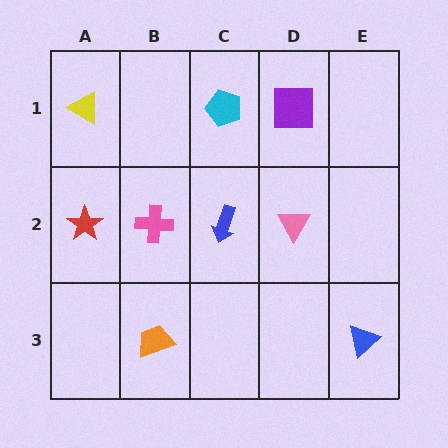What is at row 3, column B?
An orange trapezoid.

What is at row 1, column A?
A yellow triangle.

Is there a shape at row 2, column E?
No, that cell is empty.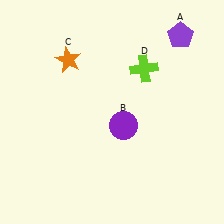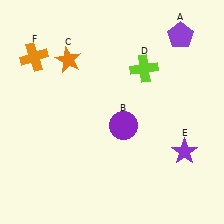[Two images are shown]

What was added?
A purple star (E), an orange cross (F) were added in Image 2.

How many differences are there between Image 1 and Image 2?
There are 2 differences between the two images.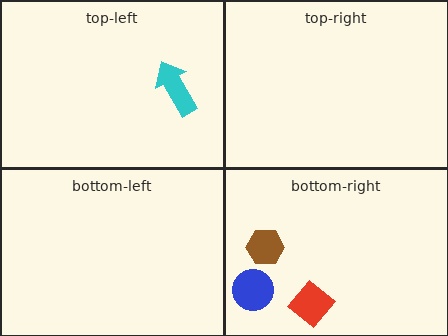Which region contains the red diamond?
The bottom-right region.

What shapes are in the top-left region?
The cyan arrow.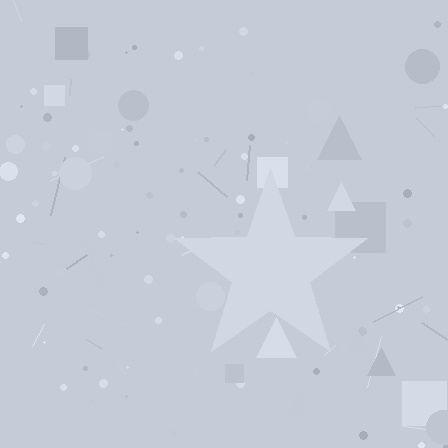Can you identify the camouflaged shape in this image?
The camouflaged shape is a star.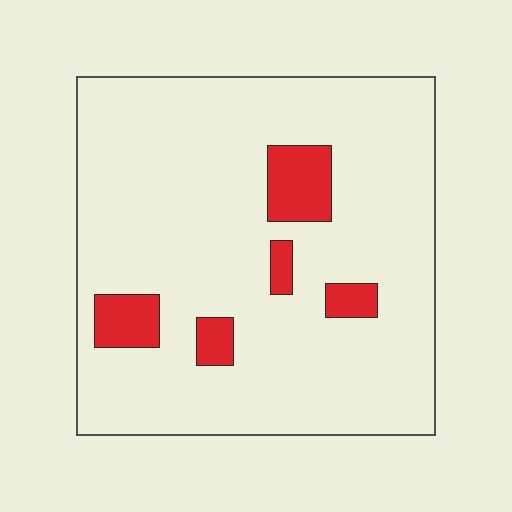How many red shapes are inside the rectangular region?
5.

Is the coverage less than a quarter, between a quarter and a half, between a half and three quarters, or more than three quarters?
Less than a quarter.